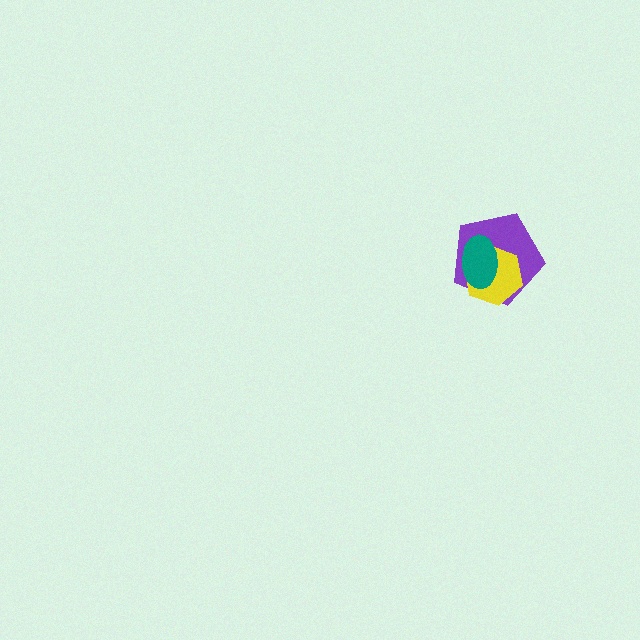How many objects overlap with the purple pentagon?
2 objects overlap with the purple pentagon.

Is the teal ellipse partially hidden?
No, no other shape covers it.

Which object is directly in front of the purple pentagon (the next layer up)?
The yellow hexagon is directly in front of the purple pentagon.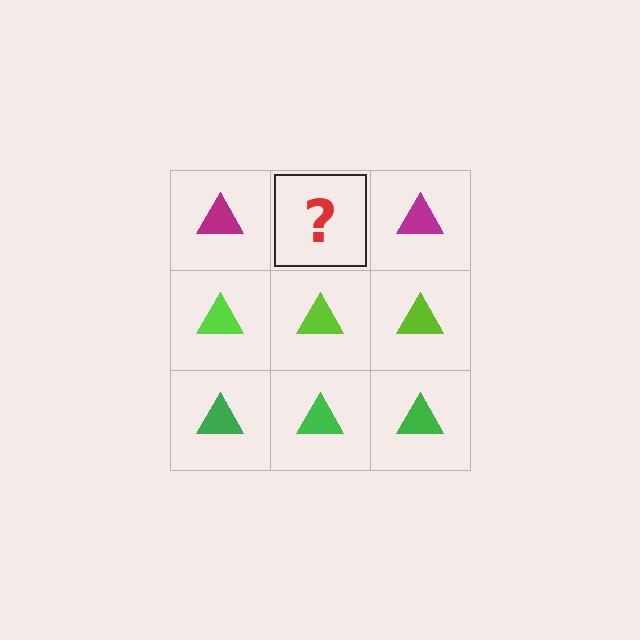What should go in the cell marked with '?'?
The missing cell should contain a magenta triangle.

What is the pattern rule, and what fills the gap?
The rule is that each row has a consistent color. The gap should be filled with a magenta triangle.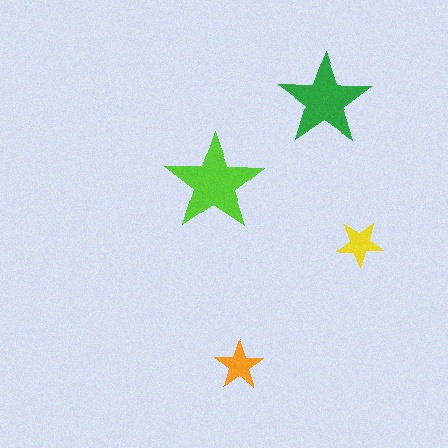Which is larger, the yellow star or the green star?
The green one.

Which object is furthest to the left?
The lime star is leftmost.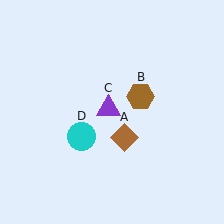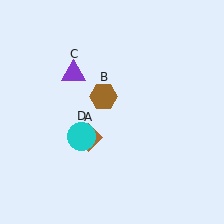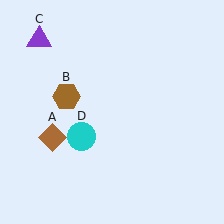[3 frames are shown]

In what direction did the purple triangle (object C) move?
The purple triangle (object C) moved up and to the left.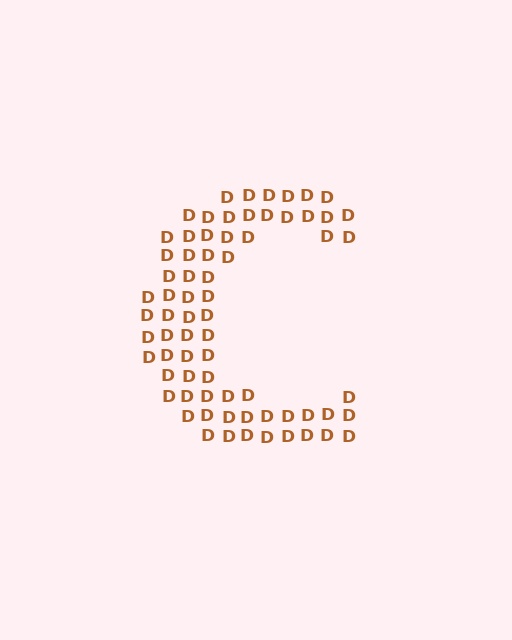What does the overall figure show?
The overall figure shows the letter C.